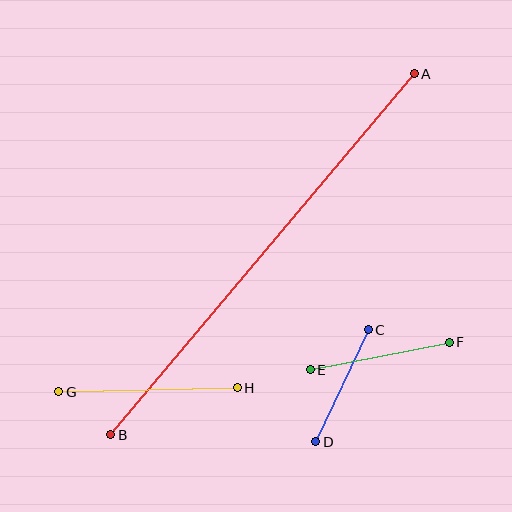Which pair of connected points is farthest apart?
Points A and B are farthest apart.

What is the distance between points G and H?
The distance is approximately 178 pixels.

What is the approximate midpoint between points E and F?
The midpoint is at approximately (380, 356) pixels.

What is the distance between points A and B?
The distance is approximately 472 pixels.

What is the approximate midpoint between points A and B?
The midpoint is at approximately (263, 254) pixels.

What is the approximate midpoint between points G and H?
The midpoint is at approximately (148, 390) pixels.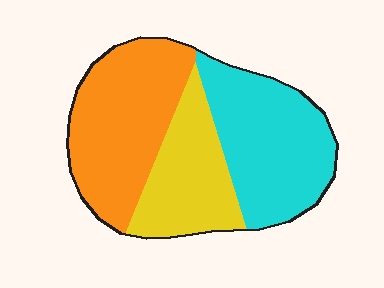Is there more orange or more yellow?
Orange.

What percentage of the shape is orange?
Orange covers about 40% of the shape.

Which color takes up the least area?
Yellow, at roughly 25%.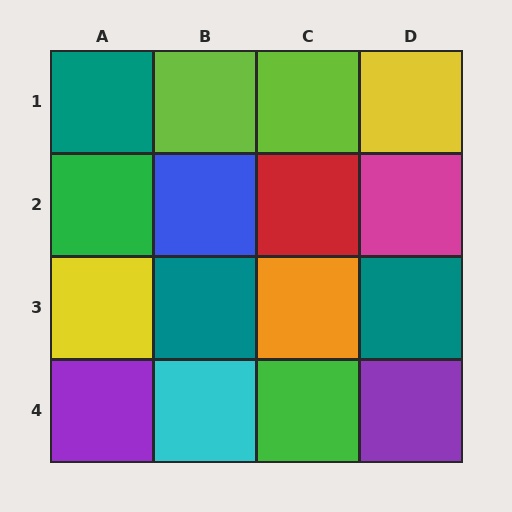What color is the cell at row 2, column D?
Magenta.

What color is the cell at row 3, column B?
Teal.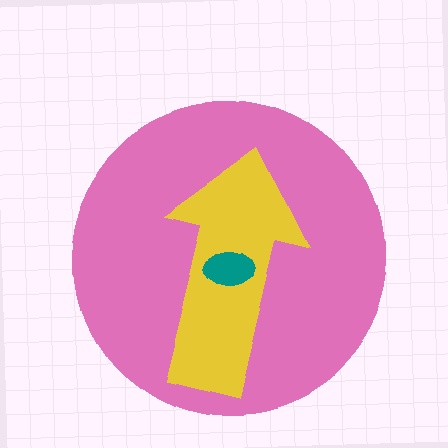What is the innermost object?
The teal ellipse.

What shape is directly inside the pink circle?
The yellow arrow.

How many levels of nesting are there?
3.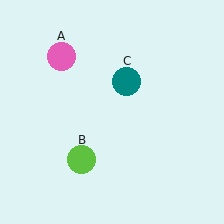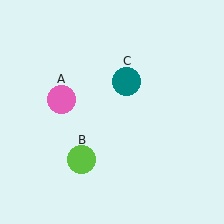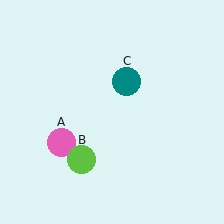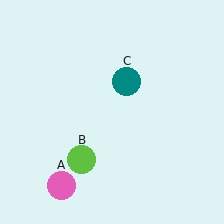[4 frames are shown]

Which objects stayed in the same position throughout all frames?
Lime circle (object B) and teal circle (object C) remained stationary.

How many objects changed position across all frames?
1 object changed position: pink circle (object A).